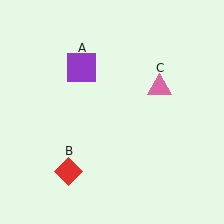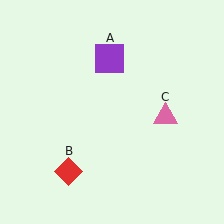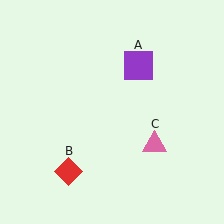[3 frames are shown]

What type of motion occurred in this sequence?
The purple square (object A), pink triangle (object C) rotated clockwise around the center of the scene.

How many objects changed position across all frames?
2 objects changed position: purple square (object A), pink triangle (object C).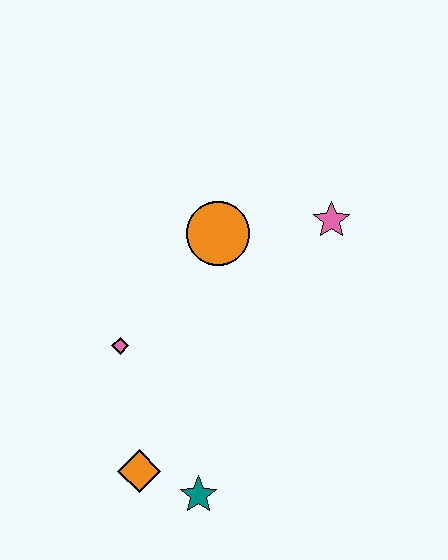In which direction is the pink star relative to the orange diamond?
The pink star is above the orange diamond.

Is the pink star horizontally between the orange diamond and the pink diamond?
No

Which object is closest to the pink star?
The orange circle is closest to the pink star.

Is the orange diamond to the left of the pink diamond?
No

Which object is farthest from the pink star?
The orange diamond is farthest from the pink star.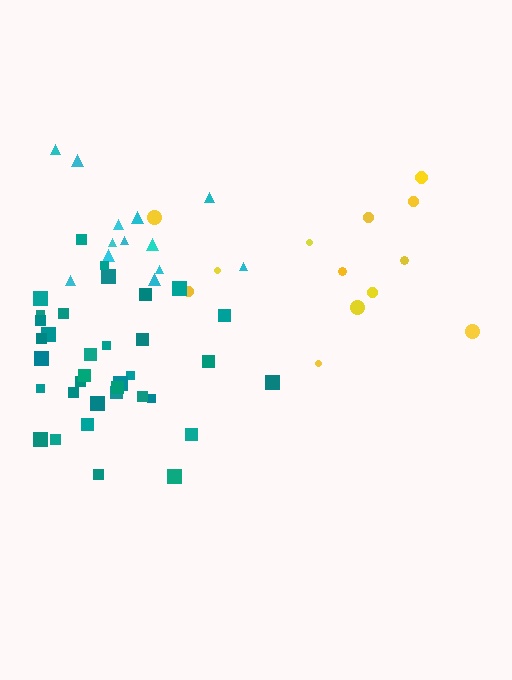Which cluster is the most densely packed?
Teal.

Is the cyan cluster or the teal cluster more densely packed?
Teal.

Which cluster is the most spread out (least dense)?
Yellow.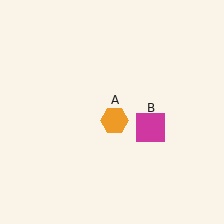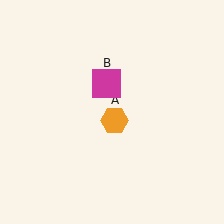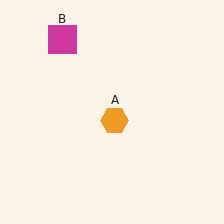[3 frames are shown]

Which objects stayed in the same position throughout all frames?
Orange hexagon (object A) remained stationary.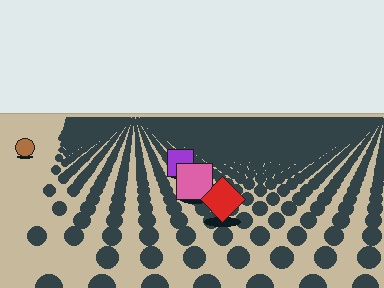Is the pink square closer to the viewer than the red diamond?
No. The red diamond is closer — you can tell from the texture gradient: the ground texture is coarser near it.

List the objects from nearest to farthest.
From nearest to farthest: the red diamond, the pink square, the purple square, the brown circle.